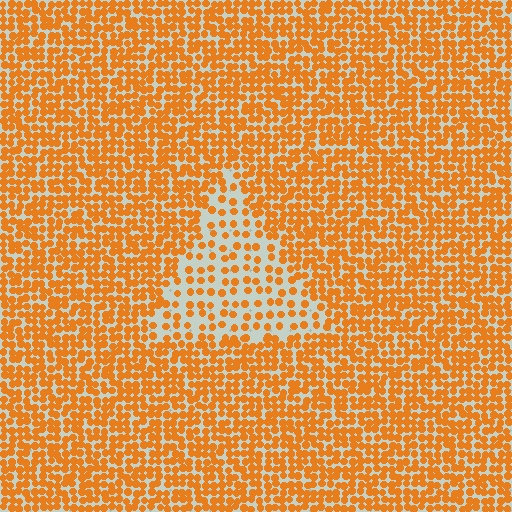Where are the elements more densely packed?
The elements are more densely packed outside the triangle boundary.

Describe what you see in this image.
The image contains small orange elements arranged at two different densities. A triangle-shaped region is visible where the elements are less densely packed than the surrounding area.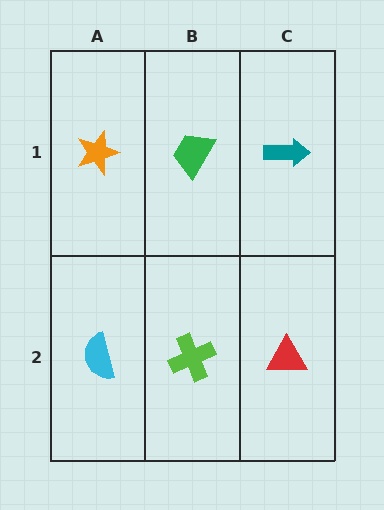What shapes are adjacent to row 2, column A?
An orange star (row 1, column A), a lime cross (row 2, column B).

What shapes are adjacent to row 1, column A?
A cyan semicircle (row 2, column A), a green trapezoid (row 1, column B).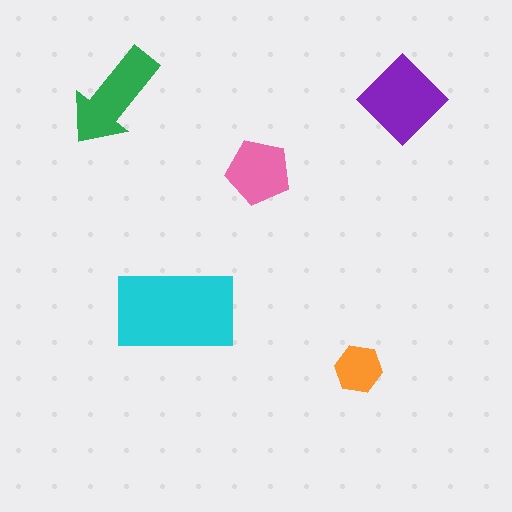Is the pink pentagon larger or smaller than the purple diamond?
Smaller.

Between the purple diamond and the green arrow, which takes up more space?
The purple diamond.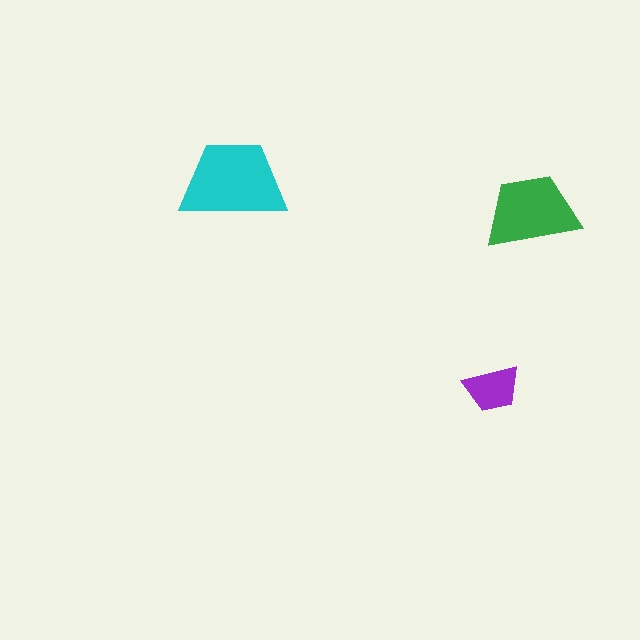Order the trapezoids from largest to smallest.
the cyan one, the green one, the purple one.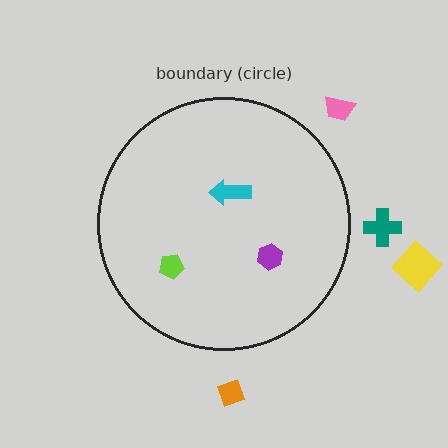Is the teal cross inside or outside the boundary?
Outside.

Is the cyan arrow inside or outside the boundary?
Inside.